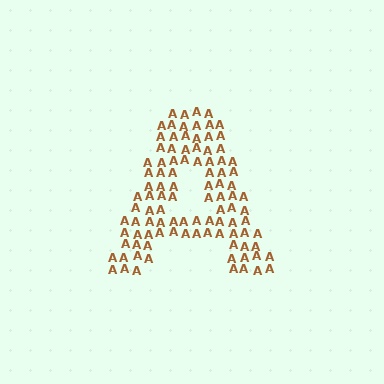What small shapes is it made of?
It is made of small letter A's.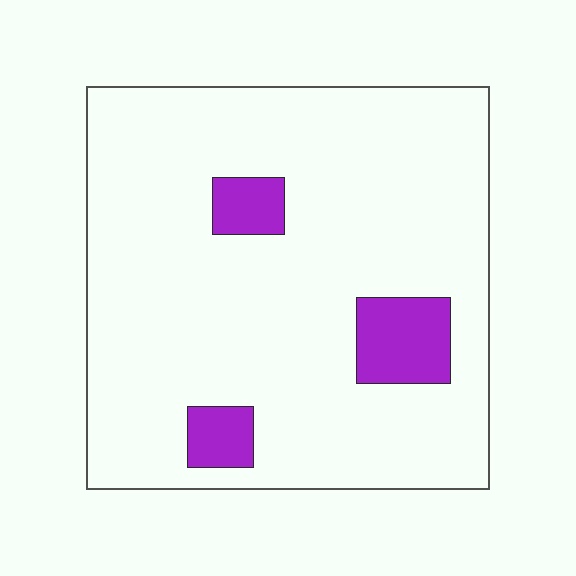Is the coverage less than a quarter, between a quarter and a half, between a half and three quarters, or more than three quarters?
Less than a quarter.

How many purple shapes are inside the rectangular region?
3.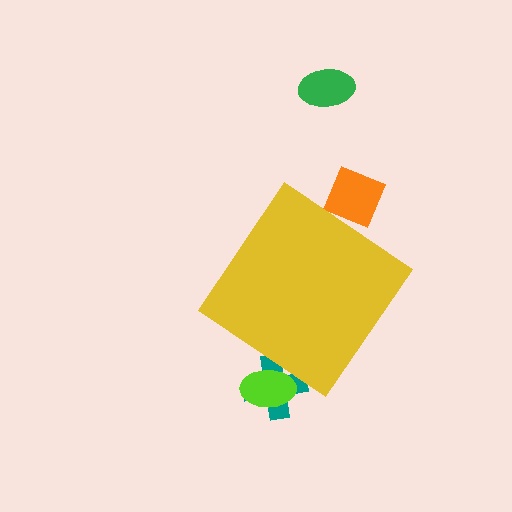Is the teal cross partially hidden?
Yes, the teal cross is partially hidden behind the yellow diamond.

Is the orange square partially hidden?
Yes, the orange square is partially hidden behind the yellow diamond.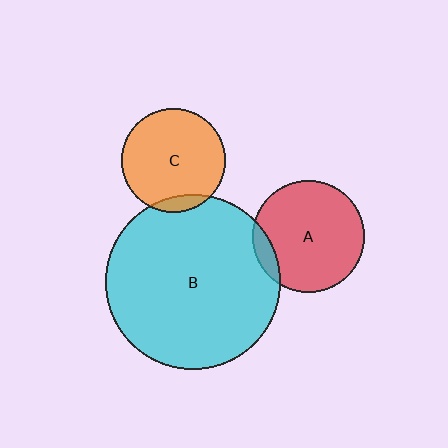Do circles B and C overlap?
Yes.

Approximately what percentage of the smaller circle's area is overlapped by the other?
Approximately 10%.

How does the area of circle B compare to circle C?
Approximately 2.8 times.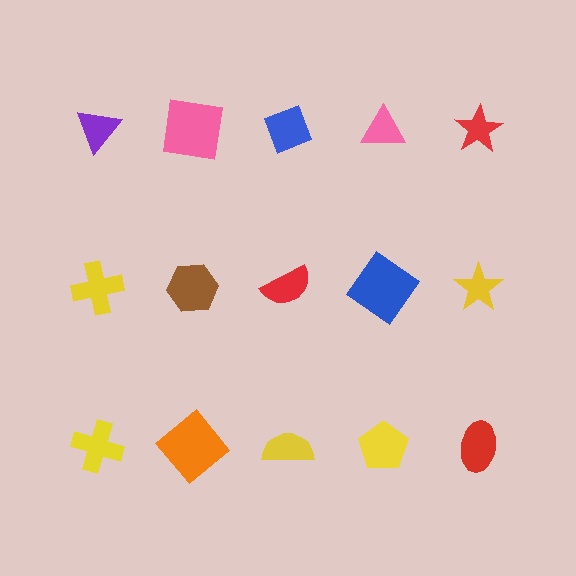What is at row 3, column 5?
A red ellipse.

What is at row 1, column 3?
A blue diamond.